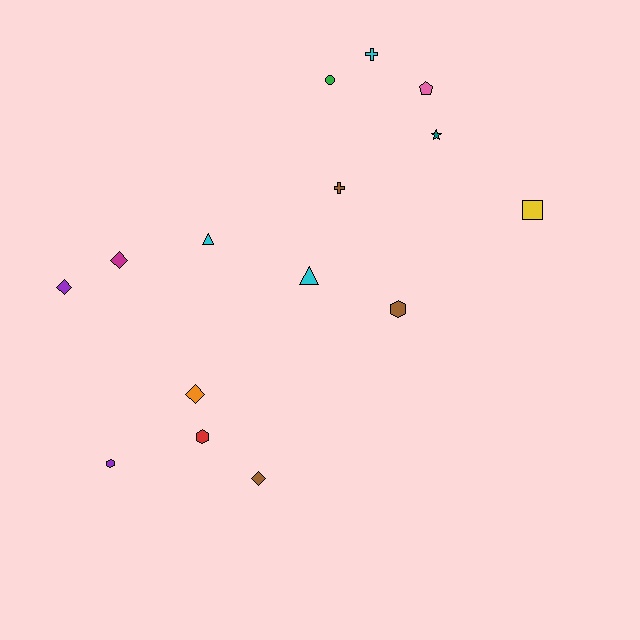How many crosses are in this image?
There are 2 crosses.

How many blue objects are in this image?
There are no blue objects.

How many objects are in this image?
There are 15 objects.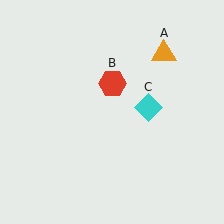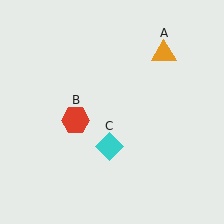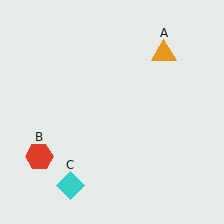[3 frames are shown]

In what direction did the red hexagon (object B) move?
The red hexagon (object B) moved down and to the left.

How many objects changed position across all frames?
2 objects changed position: red hexagon (object B), cyan diamond (object C).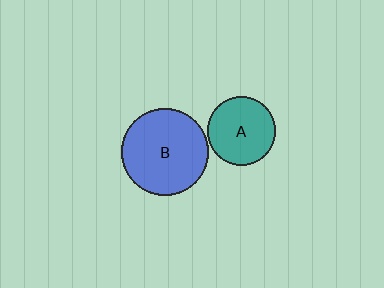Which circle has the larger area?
Circle B (blue).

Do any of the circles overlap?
No, none of the circles overlap.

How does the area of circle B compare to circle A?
Approximately 1.6 times.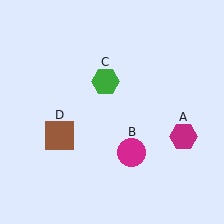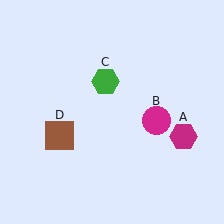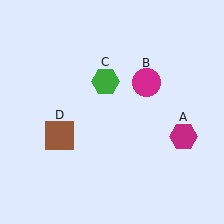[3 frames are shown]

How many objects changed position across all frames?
1 object changed position: magenta circle (object B).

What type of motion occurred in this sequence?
The magenta circle (object B) rotated counterclockwise around the center of the scene.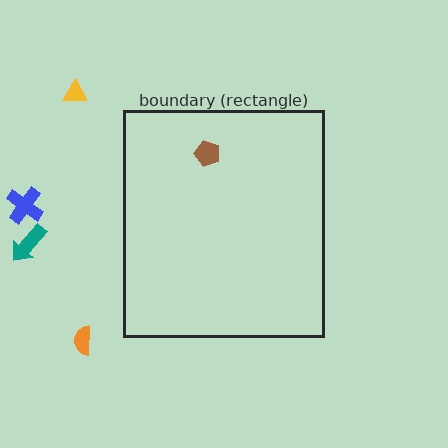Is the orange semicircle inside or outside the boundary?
Outside.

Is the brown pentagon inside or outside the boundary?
Inside.